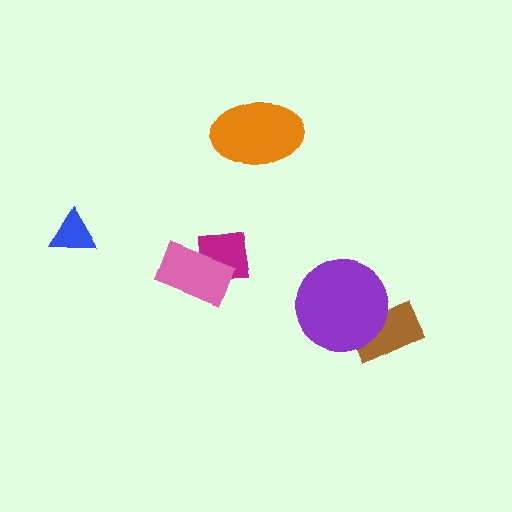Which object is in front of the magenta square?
The pink rectangle is in front of the magenta square.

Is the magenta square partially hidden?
Yes, it is partially covered by another shape.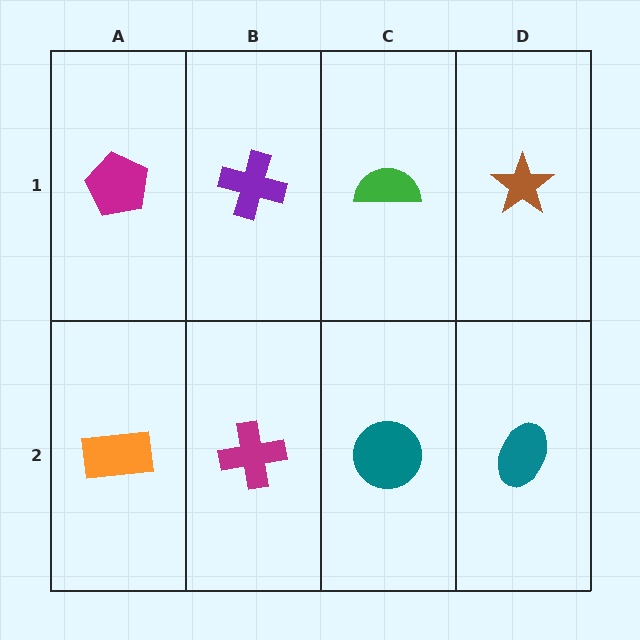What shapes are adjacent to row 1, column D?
A teal ellipse (row 2, column D), a green semicircle (row 1, column C).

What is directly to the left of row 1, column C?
A purple cross.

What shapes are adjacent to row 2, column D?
A brown star (row 1, column D), a teal circle (row 2, column C).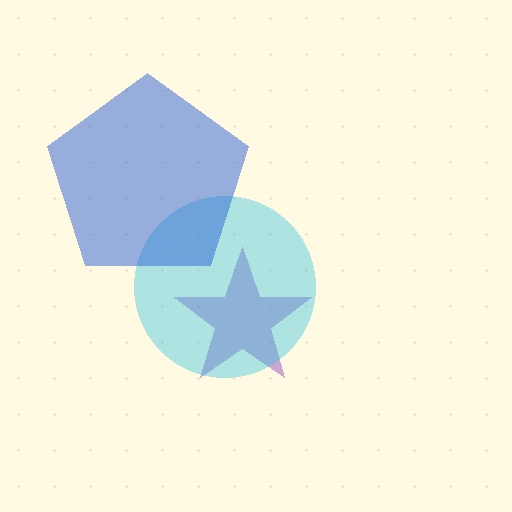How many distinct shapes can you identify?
There are 3 distinct shapes: a purple star, a cyan circle, a blue pentagon.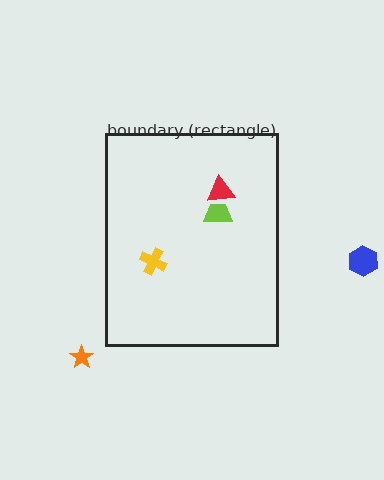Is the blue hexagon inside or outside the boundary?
Outside.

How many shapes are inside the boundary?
3 inside, 2 outside.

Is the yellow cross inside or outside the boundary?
Inside.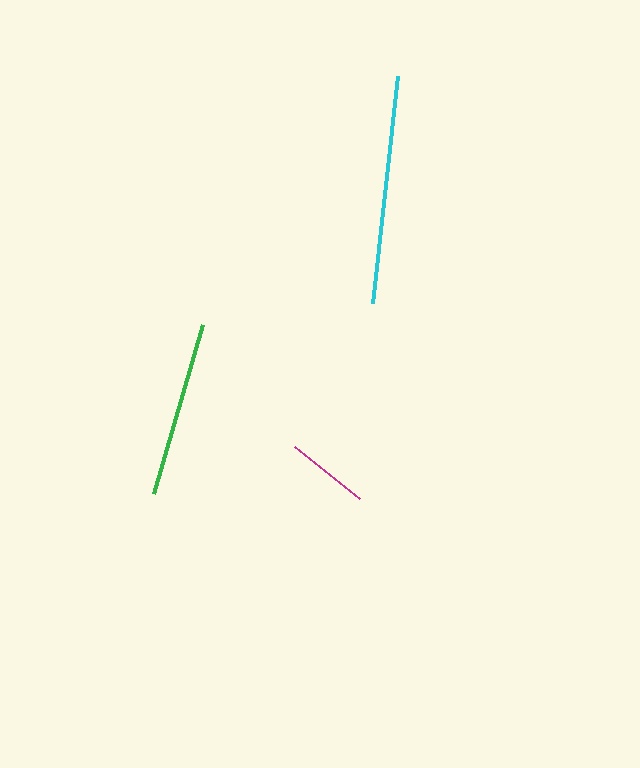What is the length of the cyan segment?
The cyan segment is approximately 229 pixels long.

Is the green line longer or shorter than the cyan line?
The cyan line is longer than the green line.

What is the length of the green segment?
The green segment is approximately 175 pixels long.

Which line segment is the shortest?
The magenta line is the shortest at approximately 83 pixels.